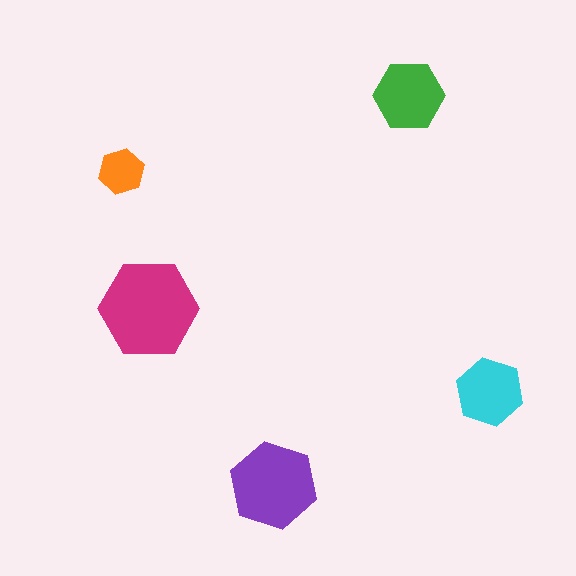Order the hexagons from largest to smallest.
the magenta one, the purple one, the green one, the cyan one, the orange one.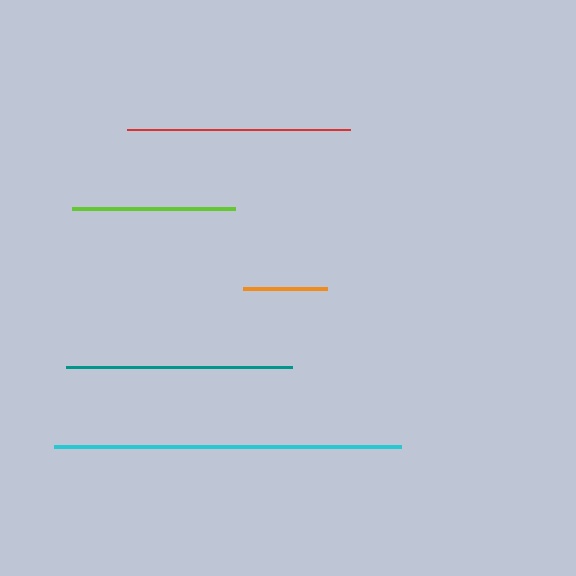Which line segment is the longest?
The cyan line is the longest at approximately 347 pixels.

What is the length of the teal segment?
The teal segment is approximately 226 pixels long.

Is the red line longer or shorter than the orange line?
The red line is longer than the orange line.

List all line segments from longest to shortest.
From longest to shortest: cyan, teal, red, lime, orange.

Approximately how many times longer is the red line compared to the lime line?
The red line is approximately 1.4 times the length of the lime line.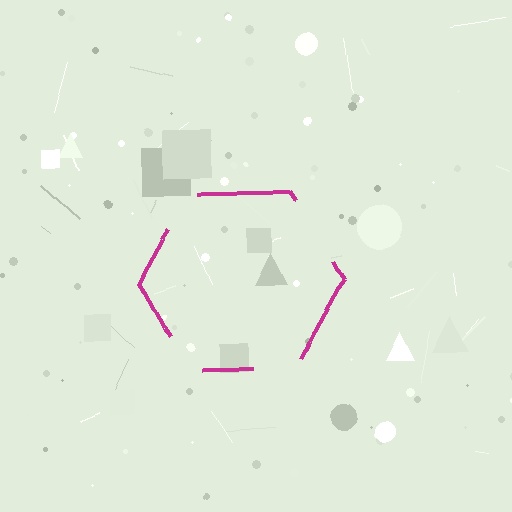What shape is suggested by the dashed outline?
The dashed outline suggests a hexagon.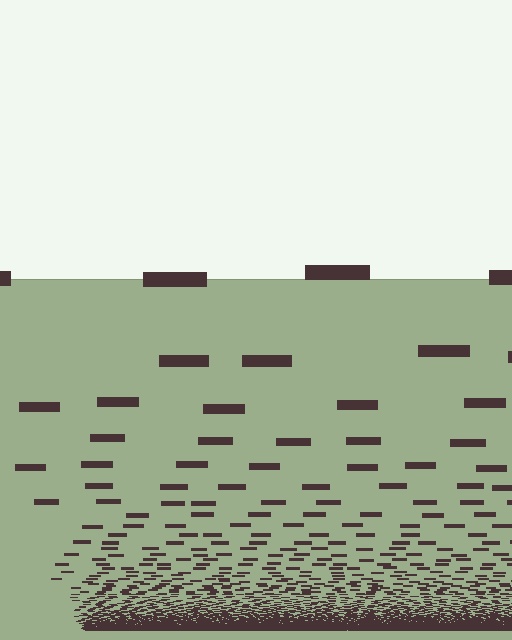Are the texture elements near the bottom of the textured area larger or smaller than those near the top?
Smaller. The gradient is inverted — elements near the bottom are smaller and denser.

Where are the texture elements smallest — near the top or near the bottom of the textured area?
Near the bottom.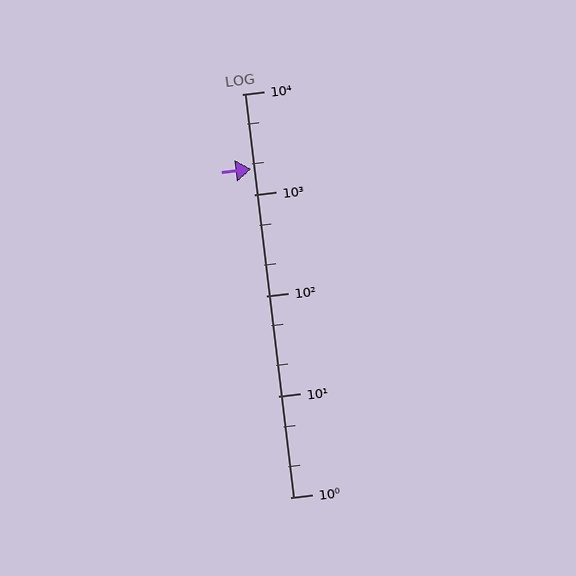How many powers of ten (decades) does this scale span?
The scale spans 4 decades, from 1 to 10000.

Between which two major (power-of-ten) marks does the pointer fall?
The pointer is between 1000 and 10000.